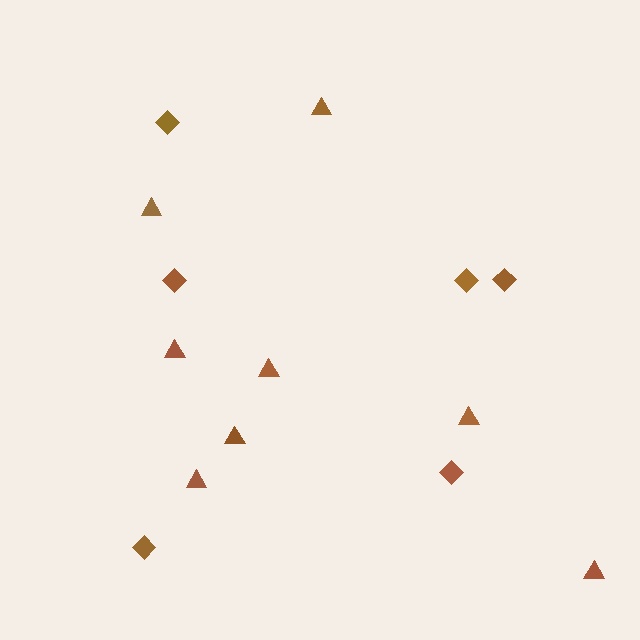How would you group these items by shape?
There are 2 groups: one group of triangles (8) and one group of diamonds (6).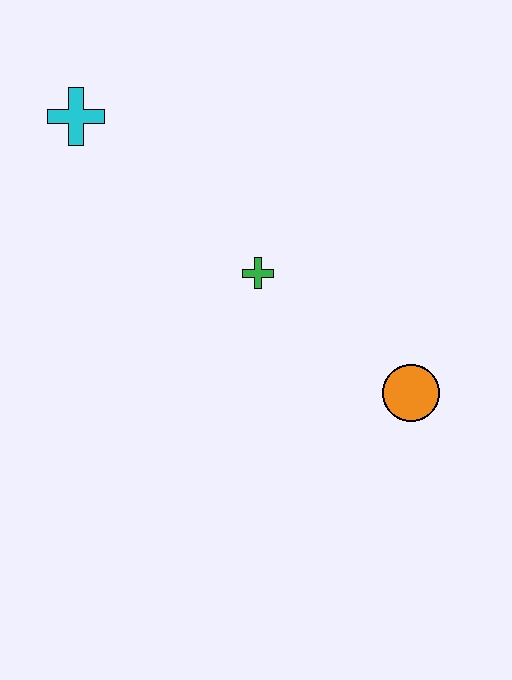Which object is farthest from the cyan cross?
The orange circle is farthest from the cyan cross.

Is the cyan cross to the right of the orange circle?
No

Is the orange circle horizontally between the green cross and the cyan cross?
No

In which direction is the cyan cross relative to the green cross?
The cyan cross is to the left of the green cross.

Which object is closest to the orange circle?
The green cross is closest to the orange circle.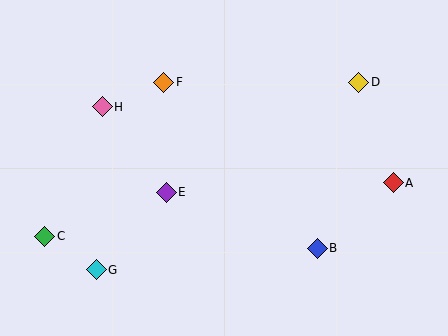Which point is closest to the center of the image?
Point E at (166, 192) is closest to the center.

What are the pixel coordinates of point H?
Point H is at (102, 107).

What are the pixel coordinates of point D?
Point D is at (359, 82).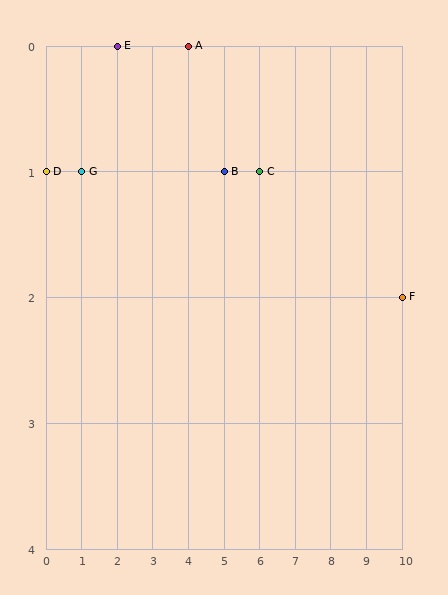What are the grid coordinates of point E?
Point E is at grid coordinates (2, 0).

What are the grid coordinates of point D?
Point D is at grid coordinates (0, 1).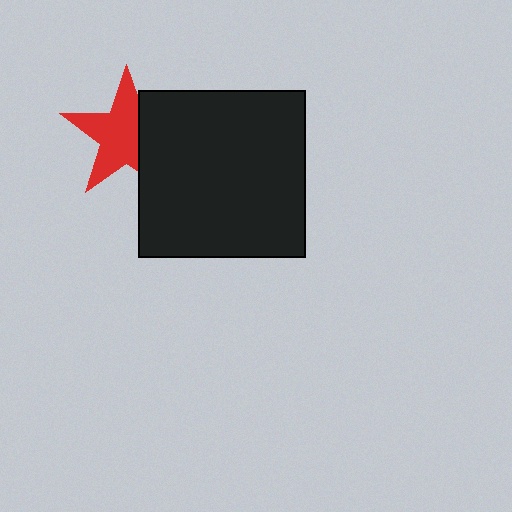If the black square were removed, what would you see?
You would see the complete red star.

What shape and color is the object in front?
The object in front is a black square.